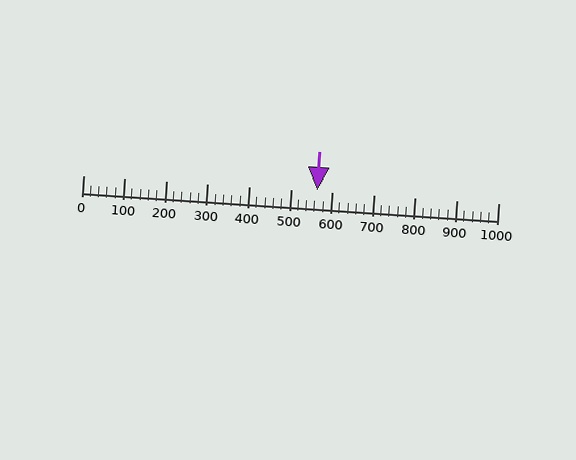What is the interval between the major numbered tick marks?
The major tick marks are spaced 100 units apart.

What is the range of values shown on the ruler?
The ruler shows values from 0 to 1000.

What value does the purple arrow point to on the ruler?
The purple arrow points to approximately 563.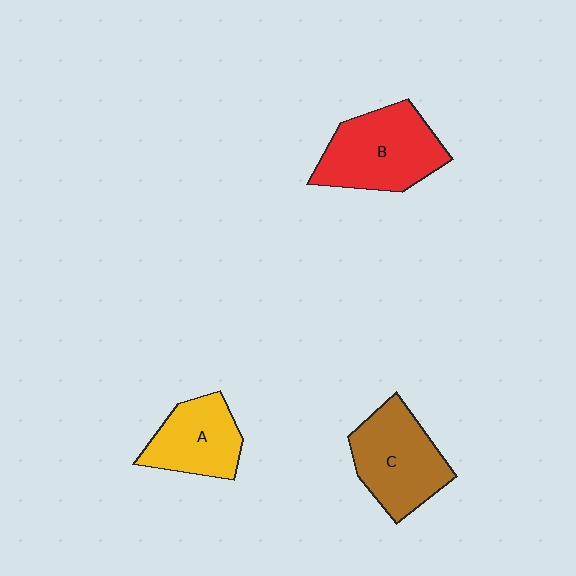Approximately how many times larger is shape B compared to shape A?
Approximately 1.4 times.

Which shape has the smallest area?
Shape A (yellow).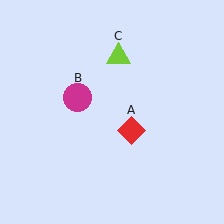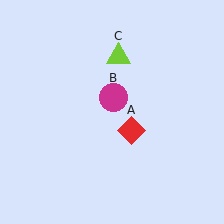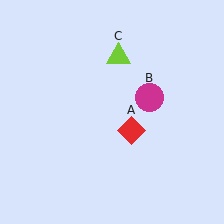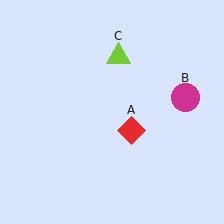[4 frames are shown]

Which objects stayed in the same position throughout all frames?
Red diamond (object A) and lime triangle (object C) remained stationary.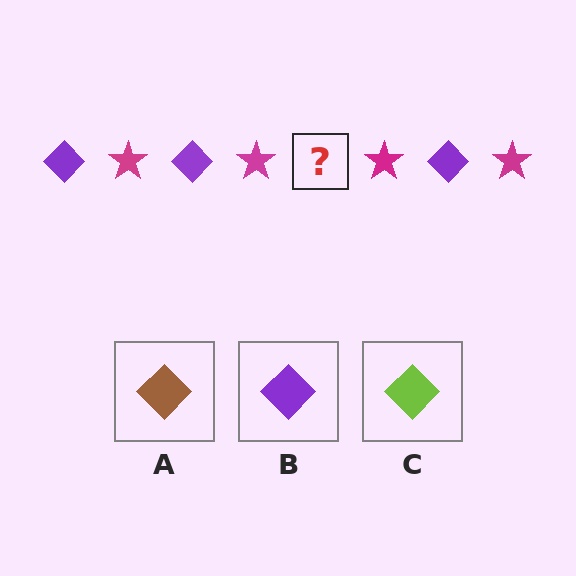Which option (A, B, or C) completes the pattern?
B.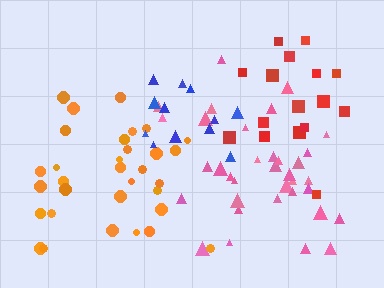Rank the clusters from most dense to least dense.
pink, orange, blue, red.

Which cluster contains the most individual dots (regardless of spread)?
Pink (35).